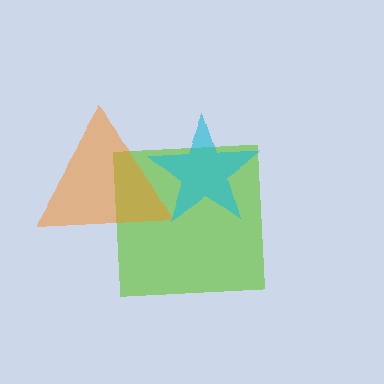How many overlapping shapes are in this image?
There are 3 overlapping shapes in the image.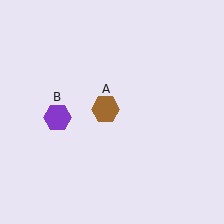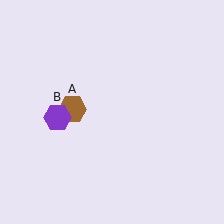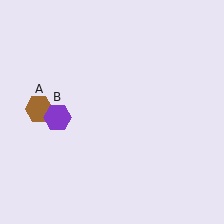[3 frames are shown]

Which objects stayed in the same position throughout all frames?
Purple hexagon (object B) remained stationary.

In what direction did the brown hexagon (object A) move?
The brown hexagon (object A) moved left.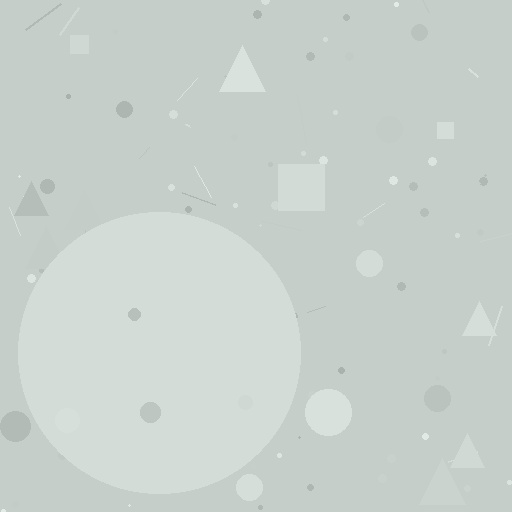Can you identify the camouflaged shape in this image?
The camouflaged shape is a circle.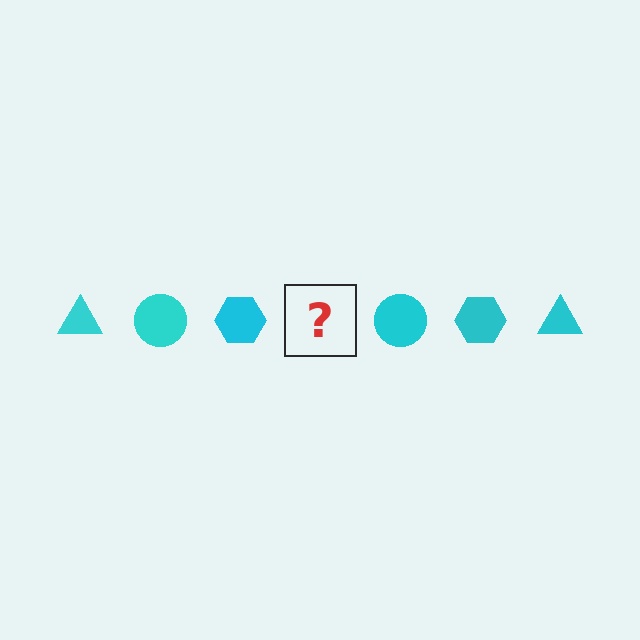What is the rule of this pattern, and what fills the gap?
The rule is that the pattern cycles through triangle, circle, hexagon shapes in cyan. The gap should be filled with a cyan triangle.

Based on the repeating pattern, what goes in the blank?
The blank should be a cyan triangle.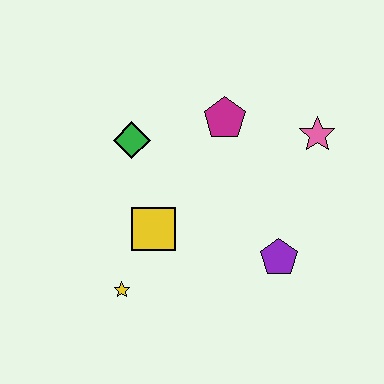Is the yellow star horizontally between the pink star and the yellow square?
No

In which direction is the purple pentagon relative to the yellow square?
The purple pentagon is to the right of the yellow square.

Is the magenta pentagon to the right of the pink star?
No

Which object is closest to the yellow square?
The yellow star is closest to the yellow square.